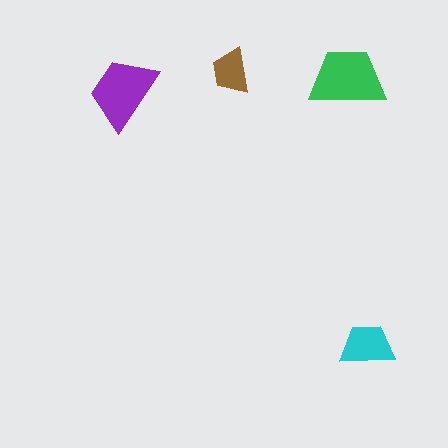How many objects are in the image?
There are 4 objects in the image.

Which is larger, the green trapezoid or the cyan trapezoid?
The green one.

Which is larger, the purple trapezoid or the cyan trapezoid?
The purple one.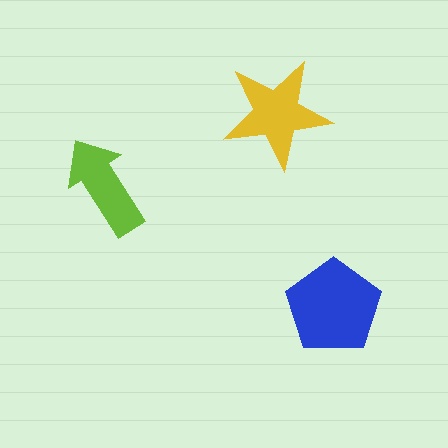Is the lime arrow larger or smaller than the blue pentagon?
Smaller.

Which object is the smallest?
The lime arrow.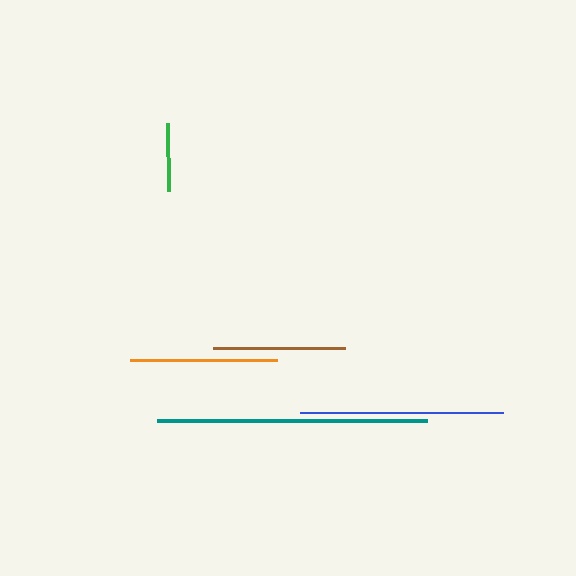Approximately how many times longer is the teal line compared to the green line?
The teal line is approximately 4.0 times the length of the green line.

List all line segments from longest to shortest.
From longest to shortest: teal, blue, orange, brown, green.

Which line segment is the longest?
The teal line is the longest at approximately 270 pixels.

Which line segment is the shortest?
The green line is the shortest at approximately 68 pixels.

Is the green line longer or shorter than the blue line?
The blue line is longer than the green line.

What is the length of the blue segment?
The blue segment is approximately 203 pixels long.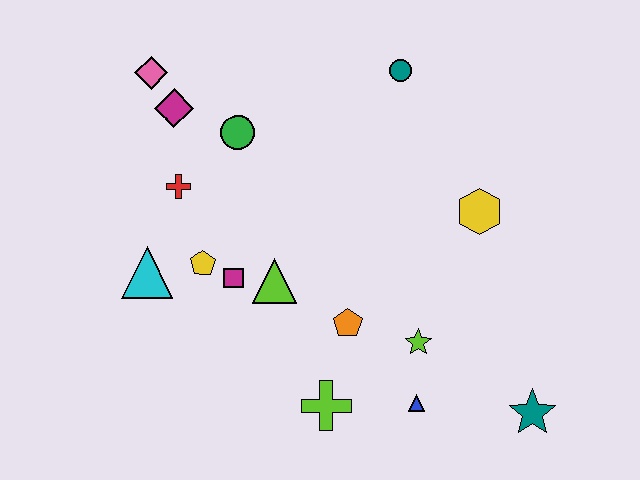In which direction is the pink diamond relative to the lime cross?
The pink diamond is above the lime cross.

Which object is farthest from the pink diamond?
The teal star is farthest from the pink diamond.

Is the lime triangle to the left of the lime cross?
Yes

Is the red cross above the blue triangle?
Yes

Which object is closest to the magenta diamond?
The pink diamond is closest to the magenta diamond.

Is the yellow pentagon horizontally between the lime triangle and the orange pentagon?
No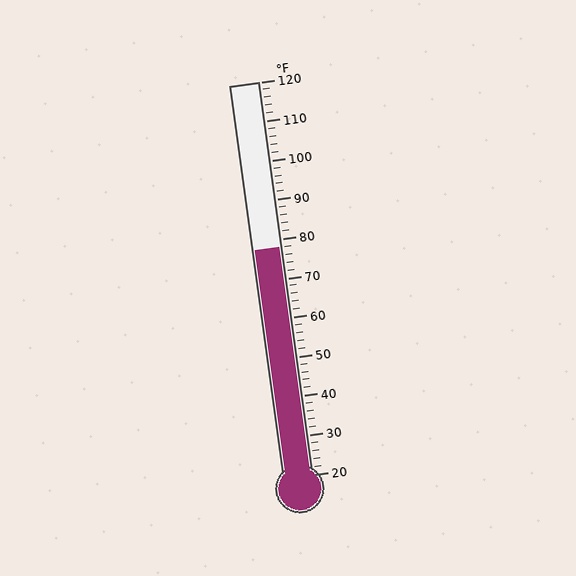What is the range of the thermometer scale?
The thermometer scale ranges from 20°F to 120°F.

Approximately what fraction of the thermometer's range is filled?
The thermometer is filled to approximately 60% of its range.